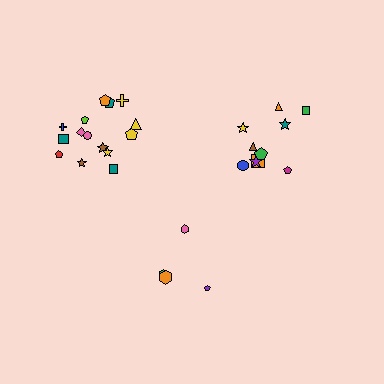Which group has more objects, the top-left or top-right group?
The top-left group.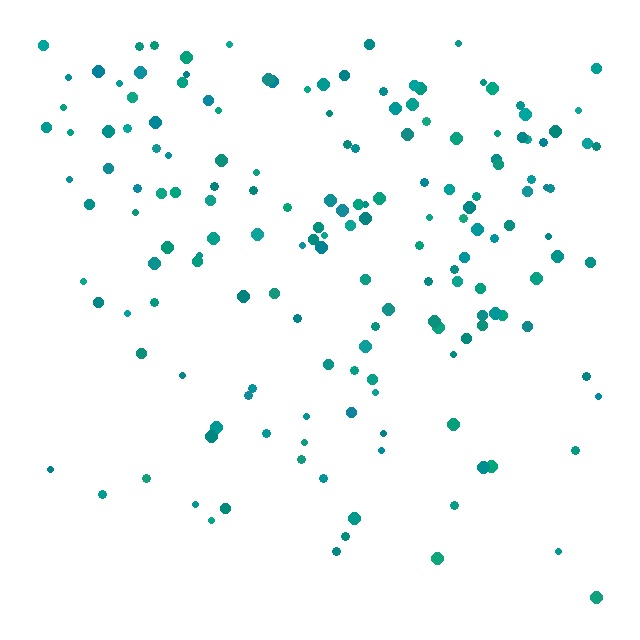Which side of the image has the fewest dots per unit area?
The bottom.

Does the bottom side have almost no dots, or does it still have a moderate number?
Still a moderate number, just noticeably fewer than the top.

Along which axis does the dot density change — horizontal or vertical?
Vertical.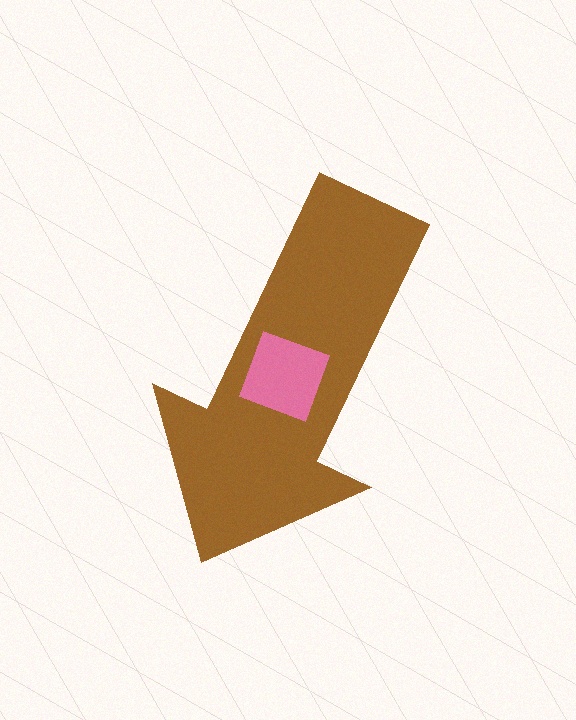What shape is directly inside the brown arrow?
The pink square.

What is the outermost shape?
The brown arrow.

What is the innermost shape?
The pink square.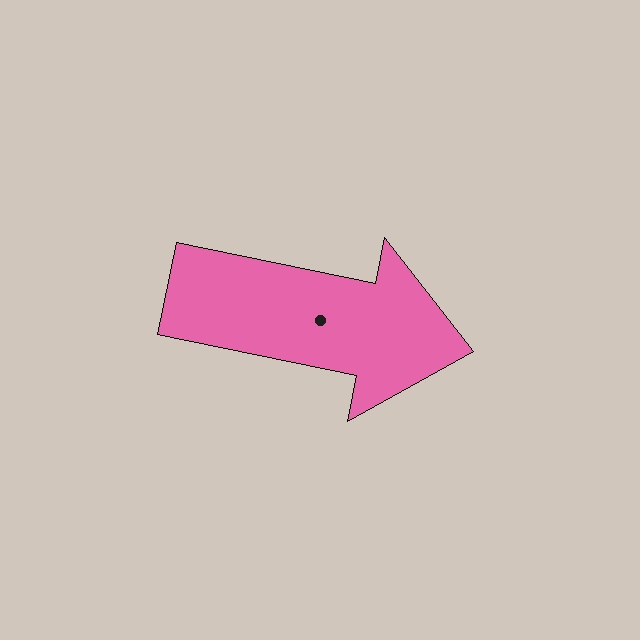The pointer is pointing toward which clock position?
Roughly 3 o'clock.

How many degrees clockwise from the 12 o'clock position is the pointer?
Approximately 102 degrees.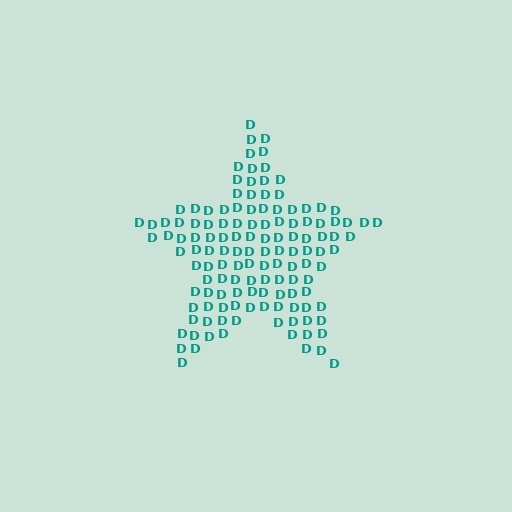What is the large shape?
The large shape is a star.